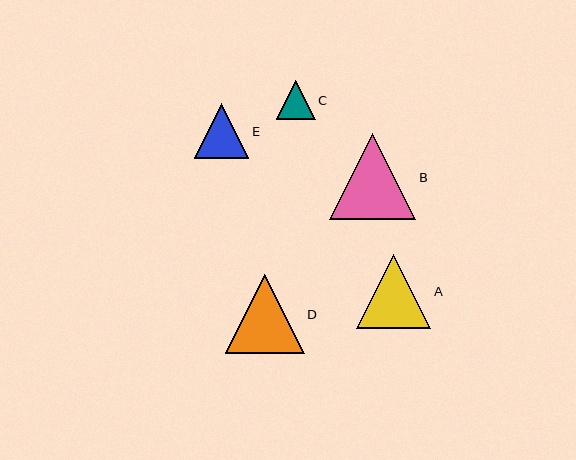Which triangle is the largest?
Triangle B is the largest with a size of approximately 86 pixels.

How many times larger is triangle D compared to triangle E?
Triangle D is approximately 1.4 times the size of triangle E.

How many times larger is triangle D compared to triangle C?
Triangle D is approximately 2.0 times the size of triangle C.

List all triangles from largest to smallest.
From largest to smallest: B, D, A, E, C.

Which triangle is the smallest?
Triangle C is the smallest with a size of approximately 39 pixels.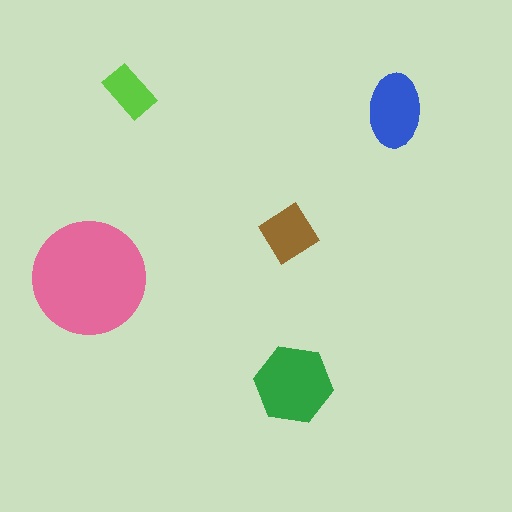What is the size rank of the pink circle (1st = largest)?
1st.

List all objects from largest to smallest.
The pink circle, the green hexagon, the blue ellipse, the brown diamond, the lime rectangle.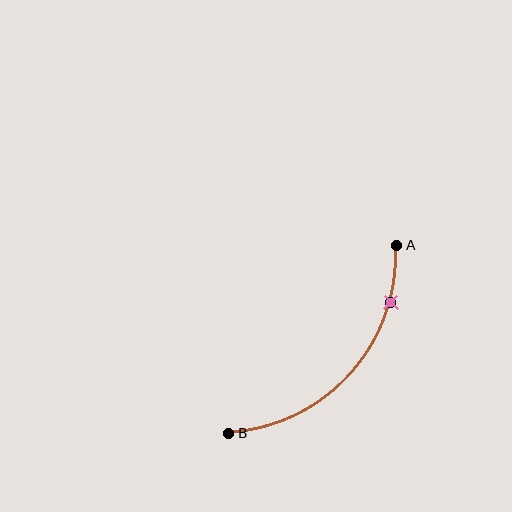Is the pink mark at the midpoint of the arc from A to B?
No. The pink mark lies on the arc but is closer to endpoint A. The arc midpoint would be at the point on the curve equidistant along the arc from both A and B.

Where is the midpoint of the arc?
The arc midpoint is the point on the curve farthest from the straight line joining A and B. It sits below and to the right of that line.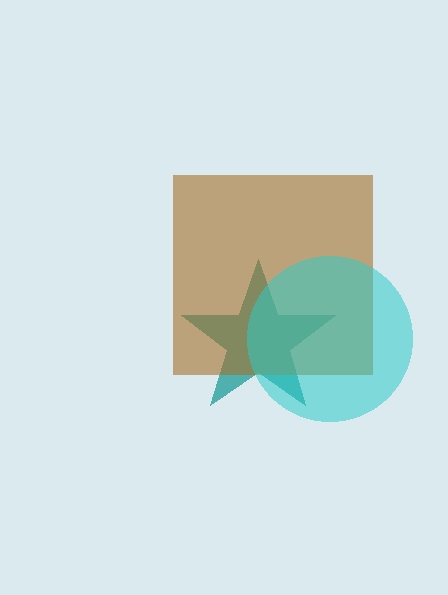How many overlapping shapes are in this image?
There are 3 overlapping shapes in the image.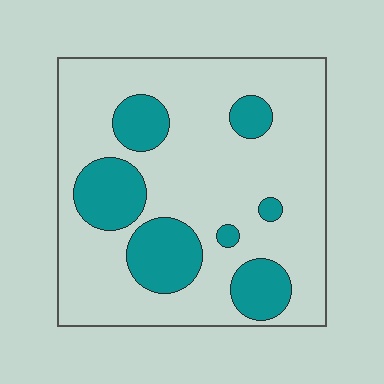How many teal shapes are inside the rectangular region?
7.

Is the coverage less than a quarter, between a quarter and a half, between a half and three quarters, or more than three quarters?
Less than a quarter.